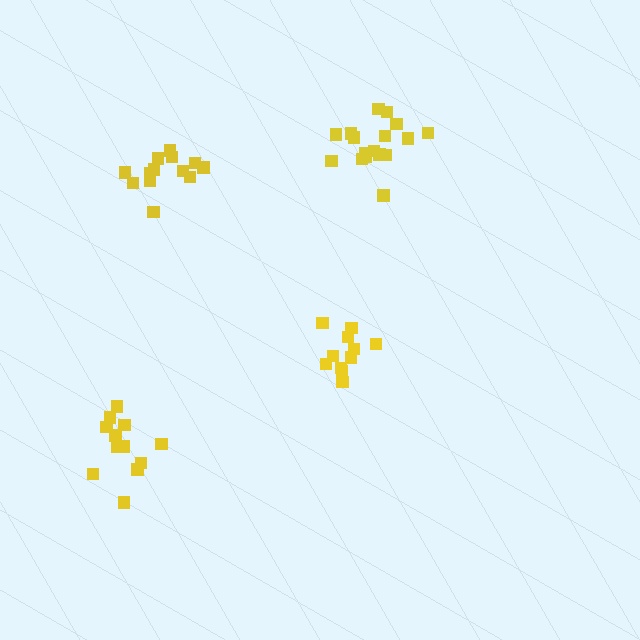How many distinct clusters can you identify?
There are 4 distinct clusters.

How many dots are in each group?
Group 1: 11 dots, Group 2: 13 dots, Group 3: 12 dots, Group 4: 17 dots (53 total).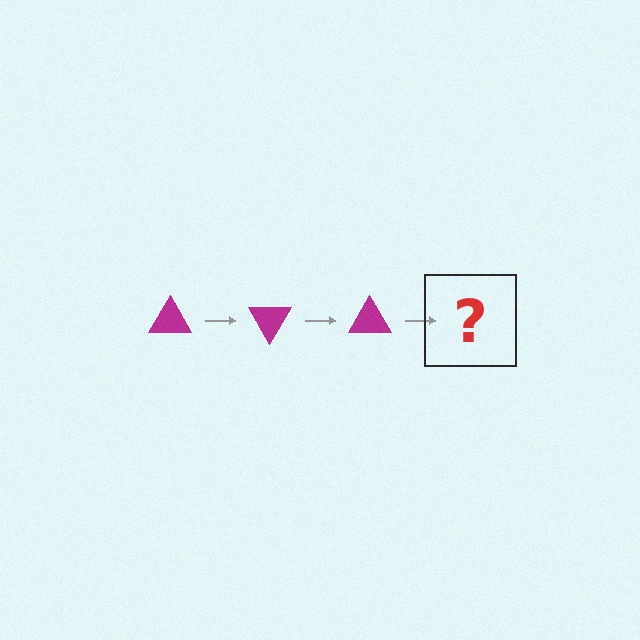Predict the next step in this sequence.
The next step is a magenta triangle rotated 180 degrees.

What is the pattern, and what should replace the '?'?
The pattern is that the triangle rotates 60 degrees each step. The '?' should be a magenta triangle rotated 180 degrees.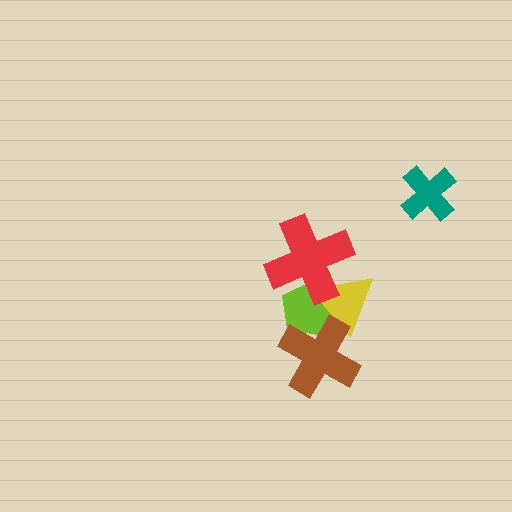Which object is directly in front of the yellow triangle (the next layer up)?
The brown cross is directly in front of the yellow triangle.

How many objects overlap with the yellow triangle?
3 objects overlap with the yellow triangle.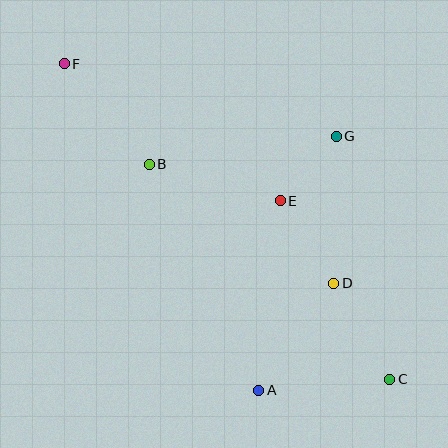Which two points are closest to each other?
Points E and G are closest to each other.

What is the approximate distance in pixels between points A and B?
The distance between A and B is approximately 251 pixels.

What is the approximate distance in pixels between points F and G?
The distance between F and G is approximately 282 pixels.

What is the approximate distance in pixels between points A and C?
The distance between A and C is approximately 132 pixels.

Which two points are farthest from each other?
Points C and F are farthest from each other.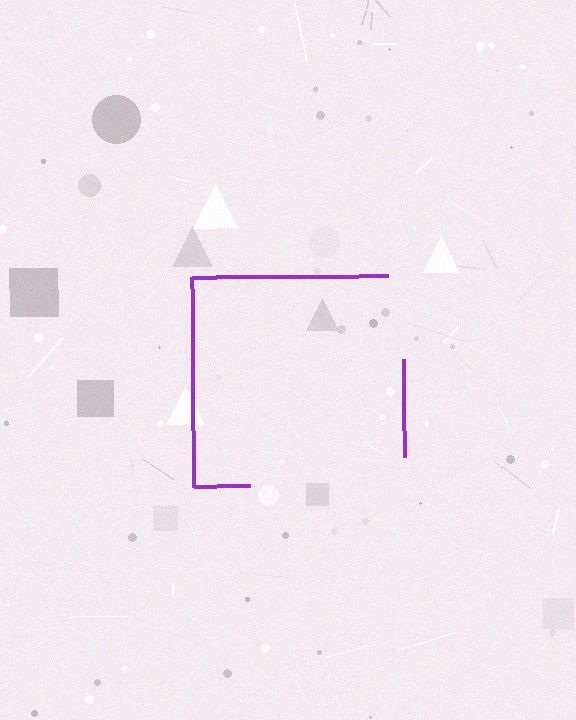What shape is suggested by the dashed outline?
The dashed outline suggests a square.